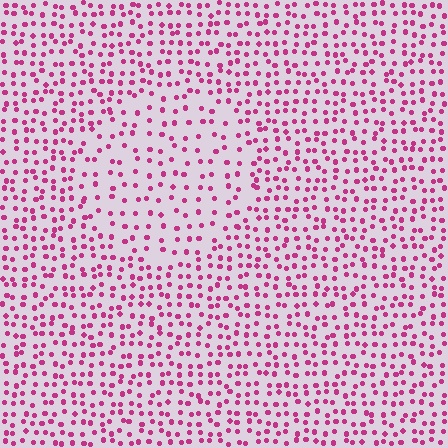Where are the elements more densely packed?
The elements are more densely packed outside the circle boundary.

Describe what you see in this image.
The image contains small magenta elements arranged at two different densities. A circle-shaped region is visible where the elements are less densely packed than the surrounding area.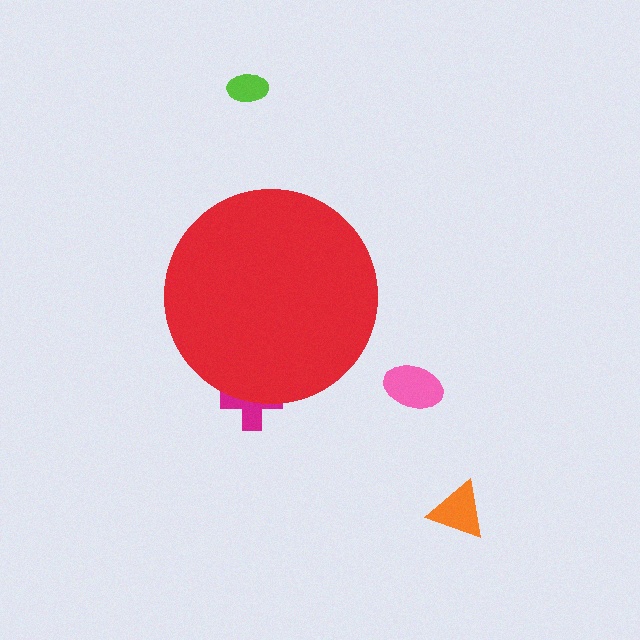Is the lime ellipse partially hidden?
No, the lime ellipse is fully visible.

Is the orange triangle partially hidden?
No, the orange triangle is fully visible.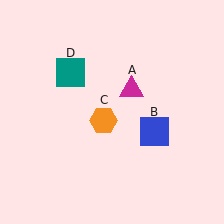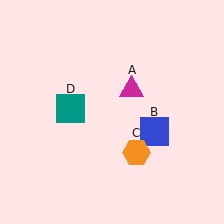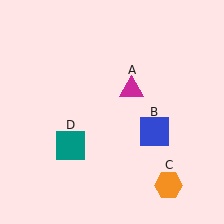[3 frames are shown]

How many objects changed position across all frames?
2 objects changed position: orange hexagon (object C), teal square (object D).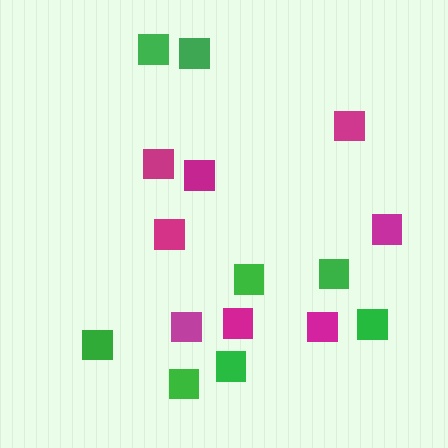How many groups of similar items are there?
There are 2 groups: one group of magenta squares (8) and one group of green squares (8).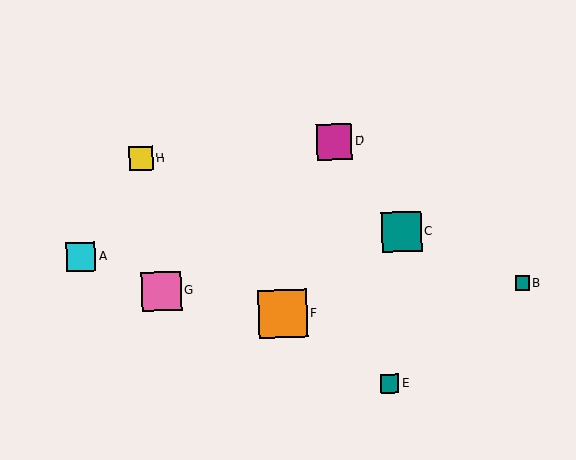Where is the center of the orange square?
The center of the orange square is at (283, 314).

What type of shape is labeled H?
Shape H is a yellow square.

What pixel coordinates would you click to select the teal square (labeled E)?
Click at (390, 384) to select the teal square E.